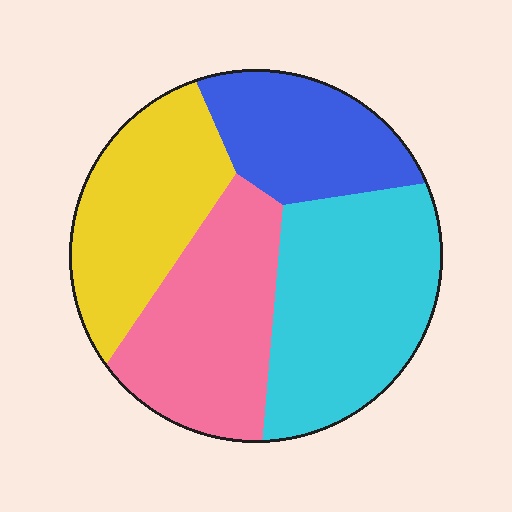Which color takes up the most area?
Cyan, at roughly 30%.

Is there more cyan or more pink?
Cyan.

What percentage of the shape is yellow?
Yellow covers around 25% of the shape.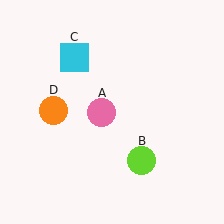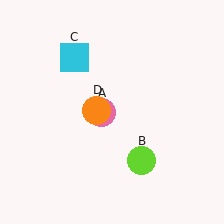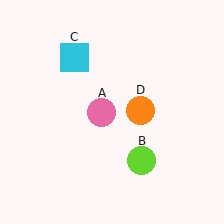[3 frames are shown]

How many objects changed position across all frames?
1 object changed position: orange circle (object D).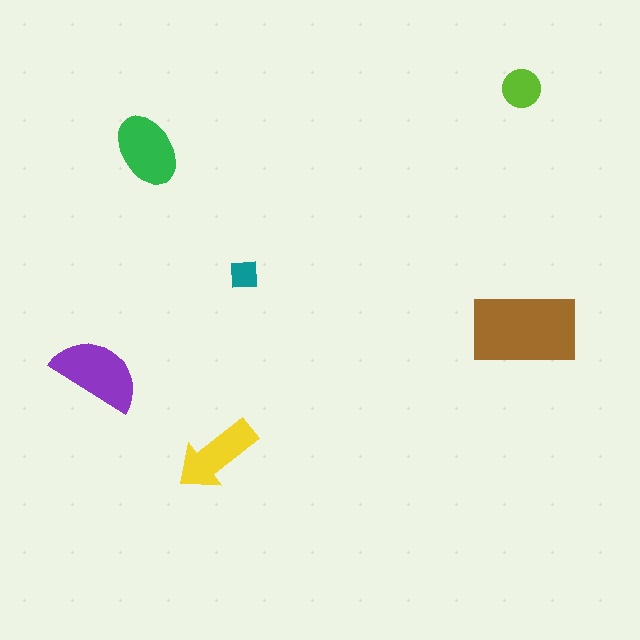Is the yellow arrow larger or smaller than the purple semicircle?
Smaller.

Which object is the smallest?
The teal square.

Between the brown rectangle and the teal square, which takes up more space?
The brown rectangle.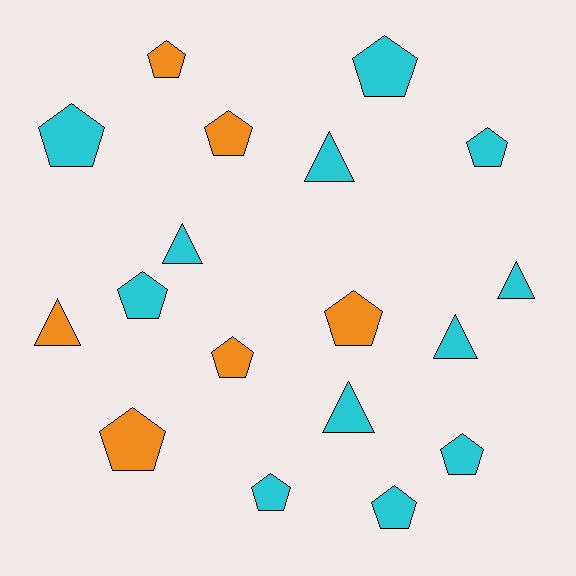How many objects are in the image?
There are 18 objects.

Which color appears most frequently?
Cyan, with 12 objects.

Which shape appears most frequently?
Pentagon, with 12 objects.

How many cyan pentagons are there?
There are 7 cyan pentagons.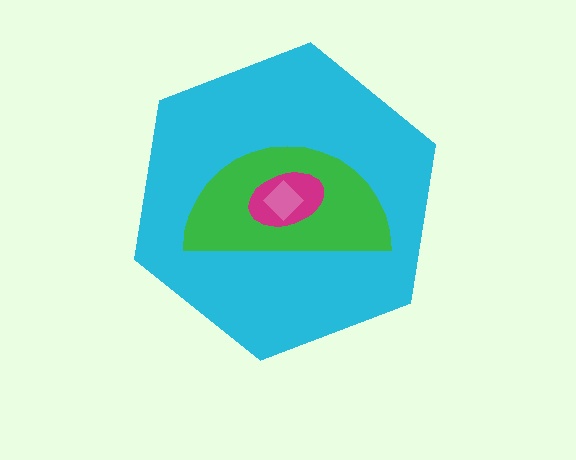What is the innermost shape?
The pink diamond.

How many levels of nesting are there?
4.